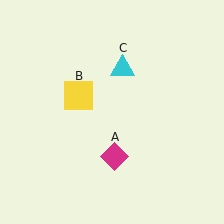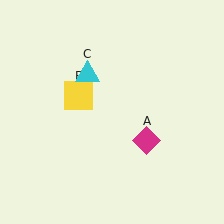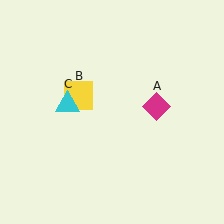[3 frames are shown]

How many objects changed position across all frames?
2 objects changed position: magenta diamond (object A), cyan triangle (object C).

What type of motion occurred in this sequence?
The magenta diamond (object A), cyan triangle (object C) rotated counterclockwise around the center of the scene.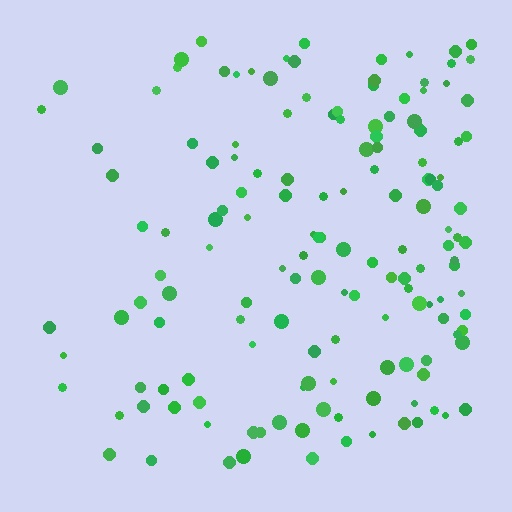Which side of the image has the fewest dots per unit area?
The left.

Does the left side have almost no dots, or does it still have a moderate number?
Still a moderate number, just noticeably fewer than the right.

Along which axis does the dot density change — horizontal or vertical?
Horizontal.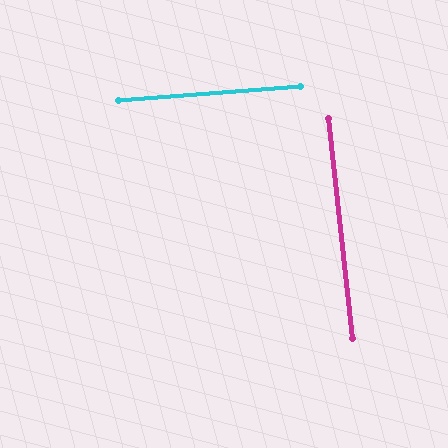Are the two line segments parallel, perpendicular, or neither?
Perpendicular — they meet at approximately 88°.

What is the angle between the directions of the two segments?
Approximately 88 degrees.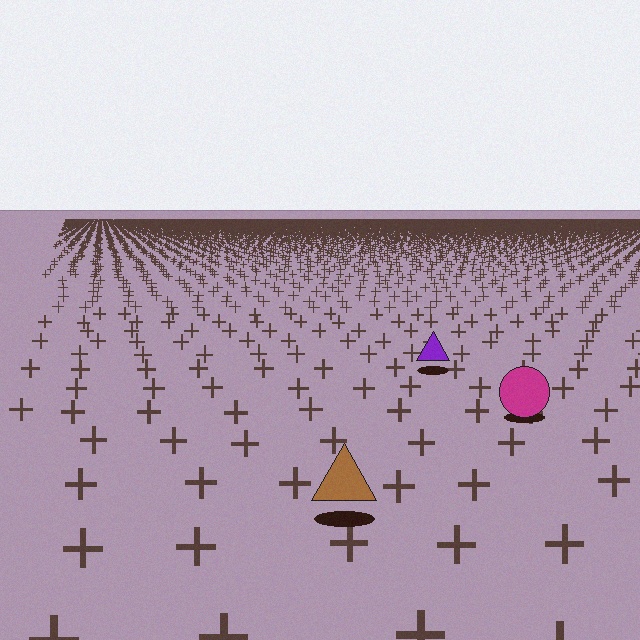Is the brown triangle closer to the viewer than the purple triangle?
Yes. The brown triangle is closer — you can tell from the texture gradient: the ground texture is coarser near it.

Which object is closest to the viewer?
The brown triangle is closest. The texture marks near it are larger and more spread out.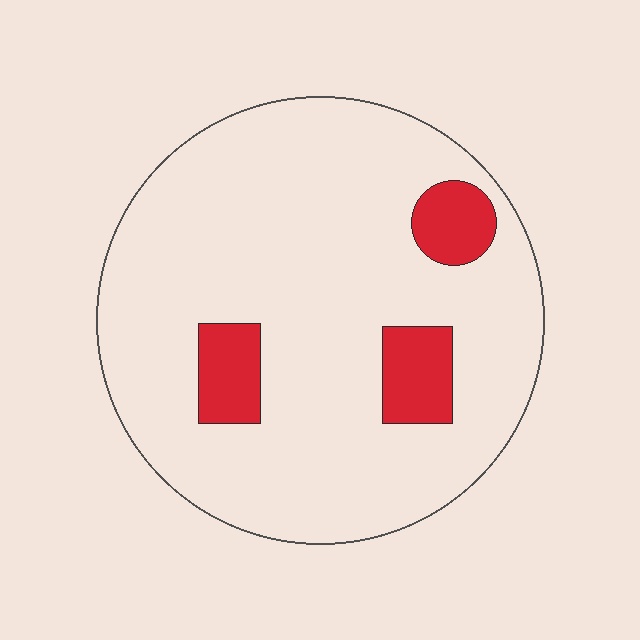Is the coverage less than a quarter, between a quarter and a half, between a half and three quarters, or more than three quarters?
Less than a quarter.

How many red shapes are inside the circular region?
3.